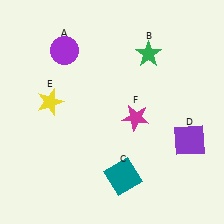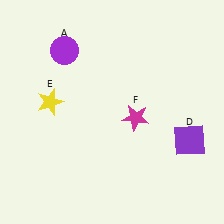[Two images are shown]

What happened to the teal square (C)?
The teal square (C) was removed in Image 2. It was in the bottom-right area of Image 1.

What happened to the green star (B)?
The green star (B) was removed in Image 2. It was in the top-right area of Image 1.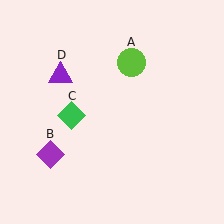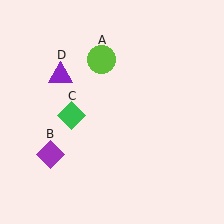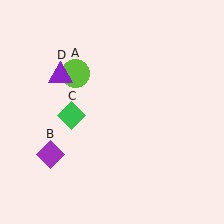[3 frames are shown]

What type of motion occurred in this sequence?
The lime circle (object A) rotated counterclockwise around the center of the scene.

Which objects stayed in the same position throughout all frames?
Purple diamond (object B) and green diamond (object C) and purple triangle (object D) remained stationary.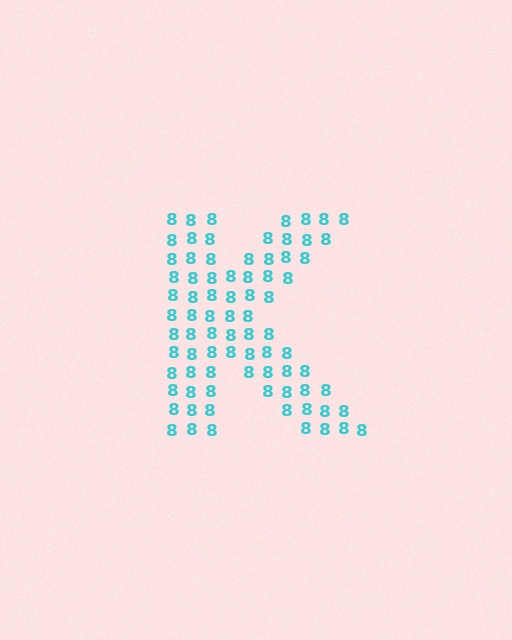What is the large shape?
The large shape is the letter K.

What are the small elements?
The small elements are digit 8's.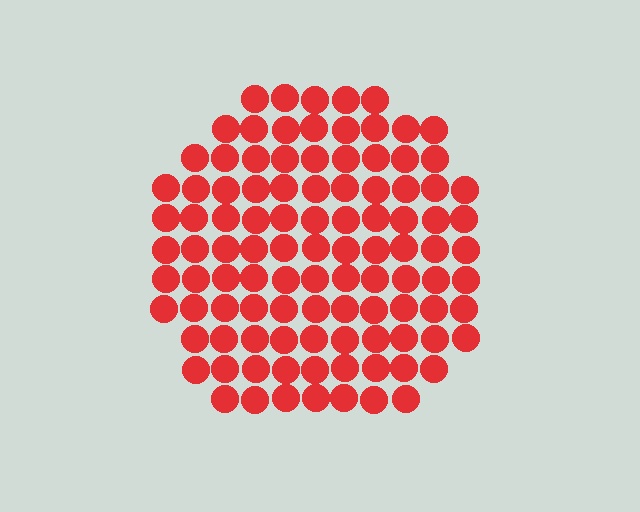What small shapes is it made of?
It is made of small circles.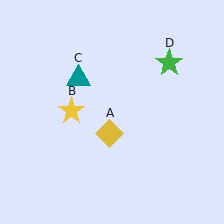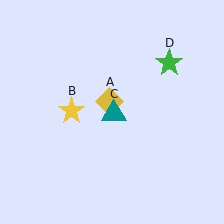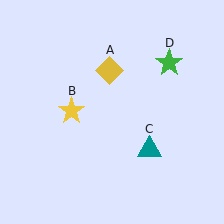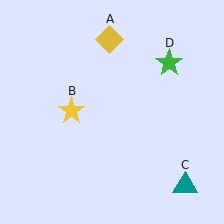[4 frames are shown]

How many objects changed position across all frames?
2 objects changed position: yellow diamond (object A), teal triangle (object C).